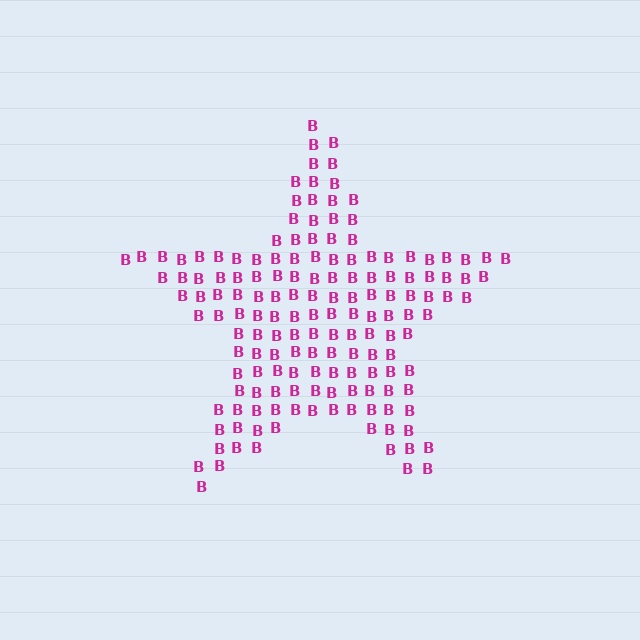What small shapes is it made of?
It is made of small letter B's.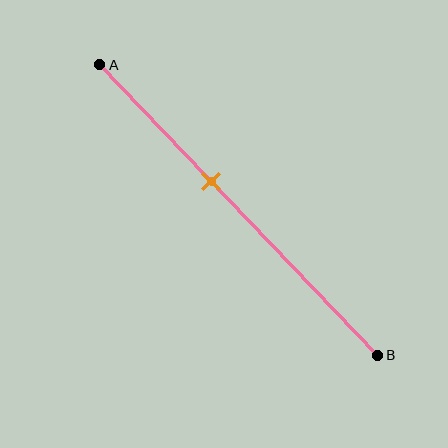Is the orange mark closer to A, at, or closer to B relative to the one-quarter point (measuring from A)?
The orange mark is closer to point B than the one-quarter point of segment AB.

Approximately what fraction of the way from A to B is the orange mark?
The orange mark is approximately 40% of the way from A to B.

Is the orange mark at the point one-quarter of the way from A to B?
No, the mark is at about 40% from A, not at the 25% one-quarter point.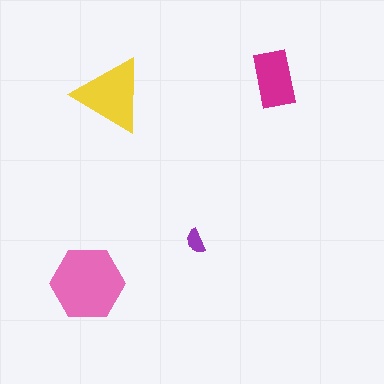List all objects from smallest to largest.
The purple semicircle, the magenta rectangle, the yellow triangle, the pink hexagon.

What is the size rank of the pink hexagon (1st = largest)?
1st.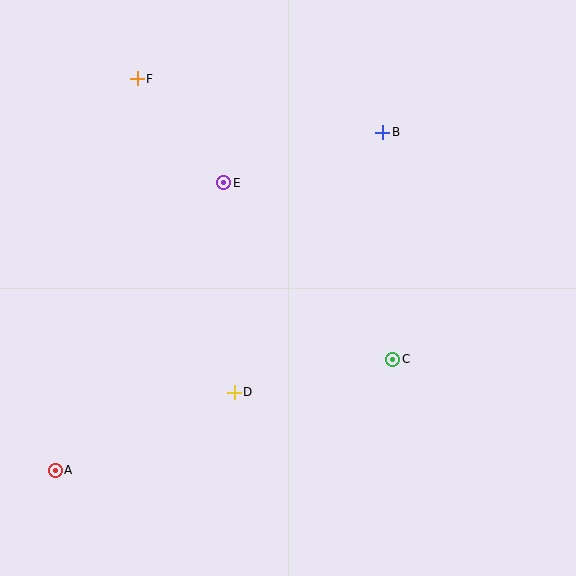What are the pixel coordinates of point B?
Point B is at (383, 132).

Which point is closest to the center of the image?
Point D at (234, 392) is closest to the center.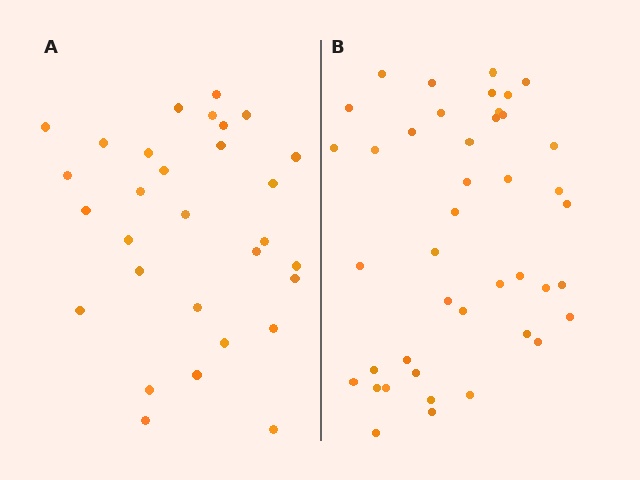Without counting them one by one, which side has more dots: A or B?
Region B (the right region) has more dots.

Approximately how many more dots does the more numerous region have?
Region B has roughly 12 or so more dots than region A.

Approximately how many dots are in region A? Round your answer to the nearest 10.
About 30 dots.